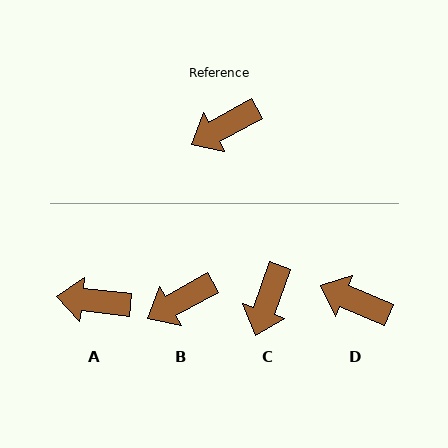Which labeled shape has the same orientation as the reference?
B.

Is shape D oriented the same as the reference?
No, it is off by about 51 degrees.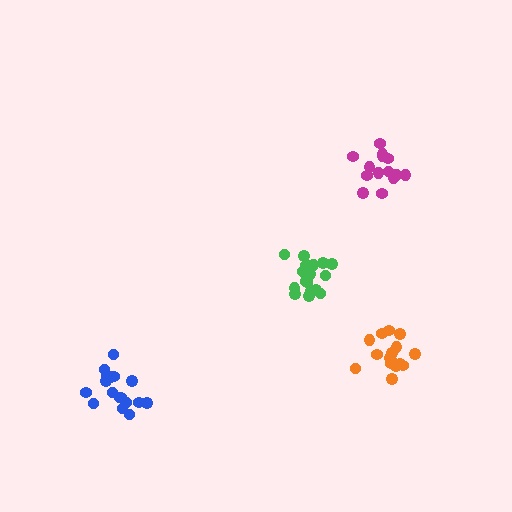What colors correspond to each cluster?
The clusters are colored: magenta, green, blue, orange.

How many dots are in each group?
Group 1: 14 dots, Group 2: 20 dots, Group 3: 17 dots, Group 4: 16 dots (67 total).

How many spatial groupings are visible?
There are 4 spatial groupings.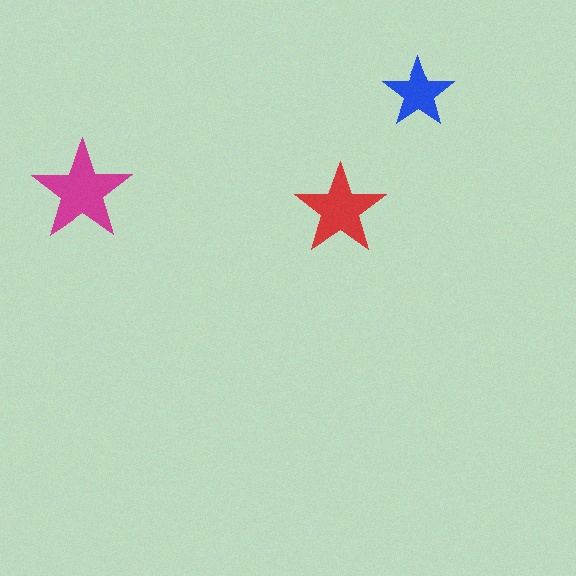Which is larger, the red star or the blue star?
The red one.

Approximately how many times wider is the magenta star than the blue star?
About 1.5 times wider.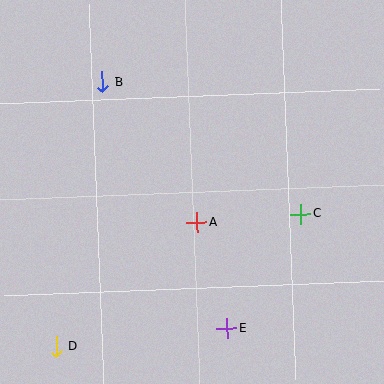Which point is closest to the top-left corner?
Point B is closest to the top-left corner.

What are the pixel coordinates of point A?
Point A is at (197, 222).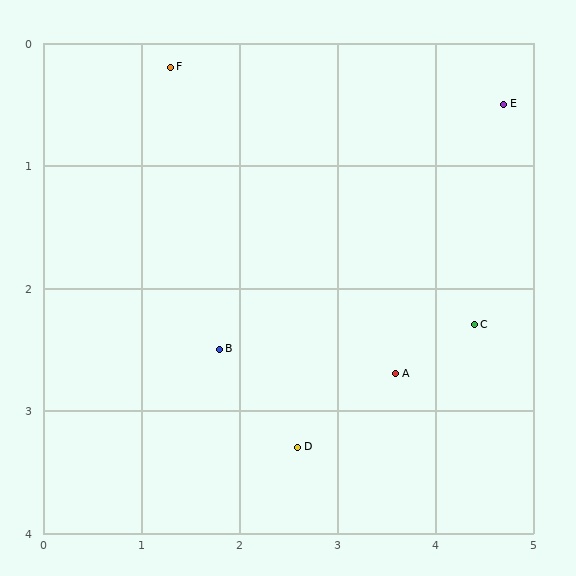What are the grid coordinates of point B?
Point B is at approximately (1.8, 2.5).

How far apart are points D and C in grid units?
Points D and C are about 2.1 grid units apart.